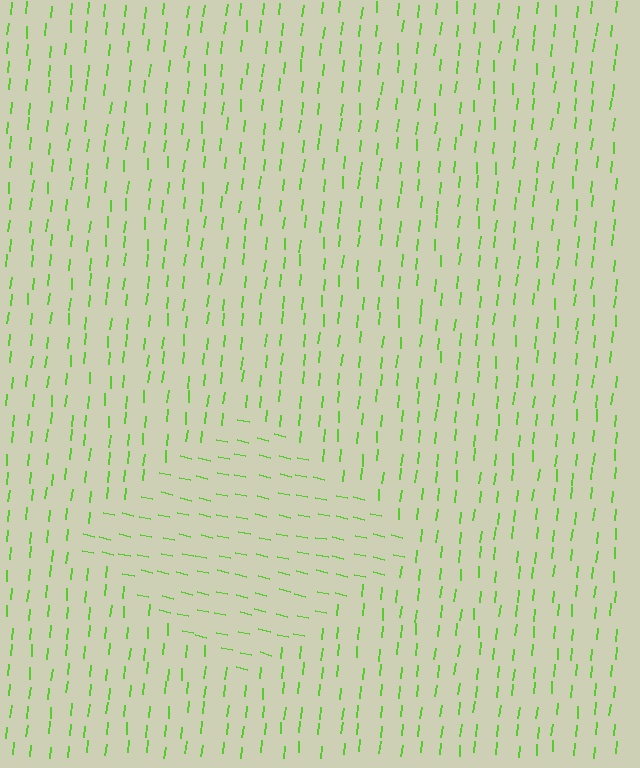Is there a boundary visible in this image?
Yes, there is a texture boundary formed by a change in line orientation.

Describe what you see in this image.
The image is filled with small lime line segments. A diamond region in the image has lines oriented differently from the surrounding lines, creating a visible texture boundary.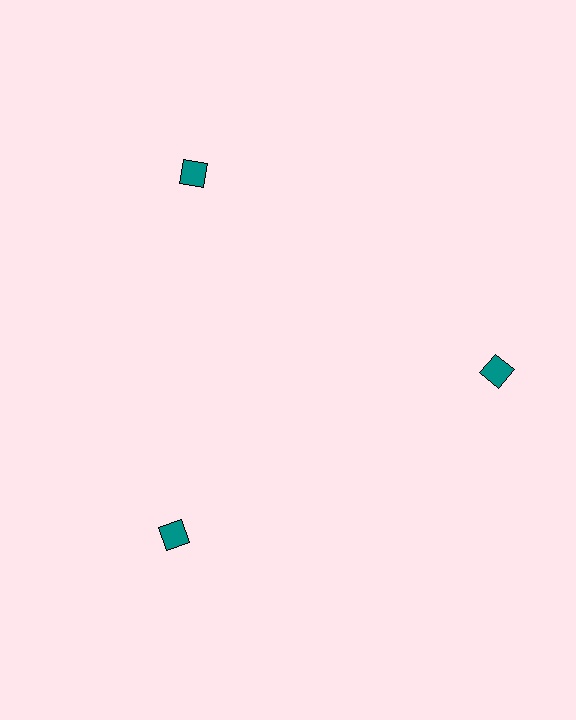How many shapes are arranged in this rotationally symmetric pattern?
There are 3 shapes, arranged in 3 groups of 1.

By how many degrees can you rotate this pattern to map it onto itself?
The pattern maps onto itself every 120 degrees of rotation.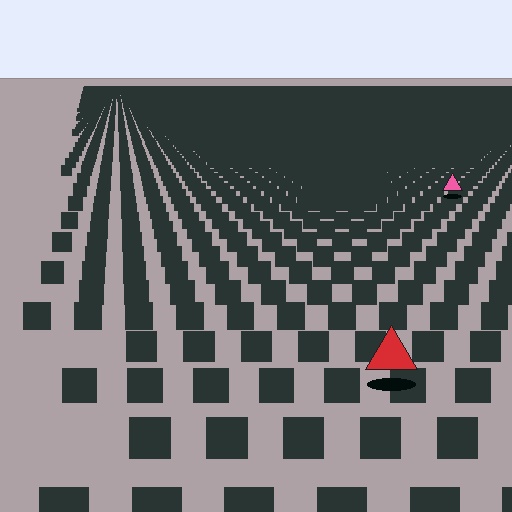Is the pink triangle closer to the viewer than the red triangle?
No. The red triangle is closer — you can tell from the texture gradient: the ground texture is coarser near it.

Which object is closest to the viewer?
The red triangle is closest. The texture marks near it are larger and more spread out.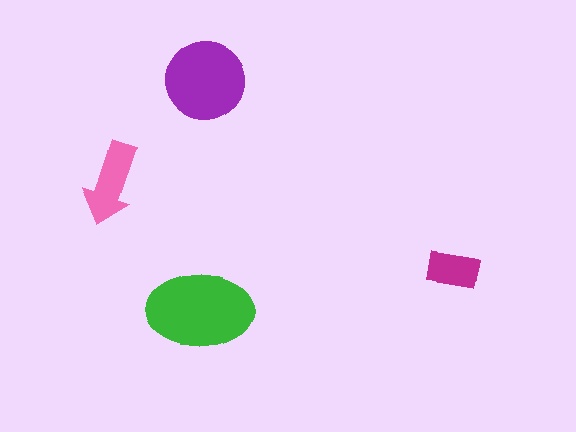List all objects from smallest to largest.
The magenta rectangle, the pink arrow, the purple circle, the green ellipse.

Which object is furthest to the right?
The magenta rectangle is rightmost.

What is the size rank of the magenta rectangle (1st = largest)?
4th.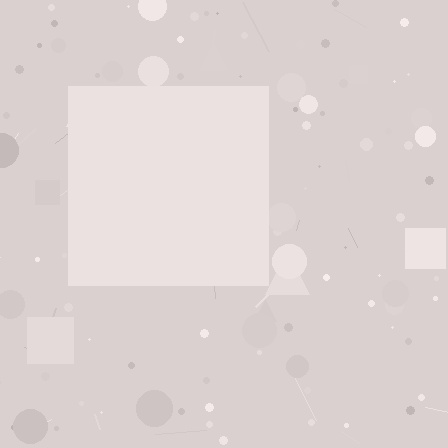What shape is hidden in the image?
A square is hidden in the image.